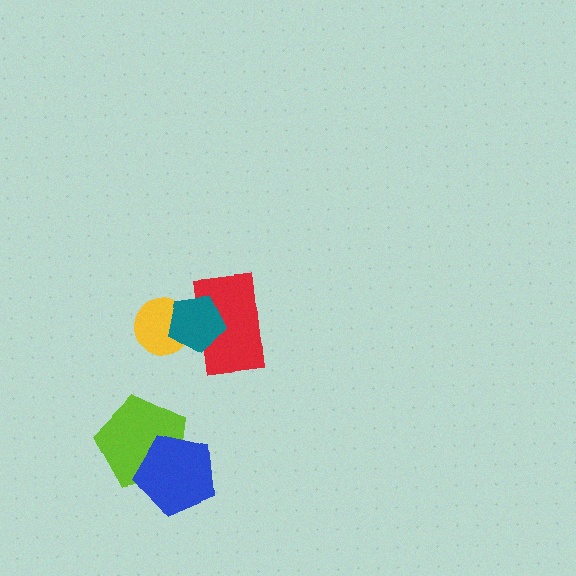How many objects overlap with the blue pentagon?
1 object overlaps with the blue pentagon.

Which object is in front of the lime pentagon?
The blue pentagon is in front of the lime pentagon.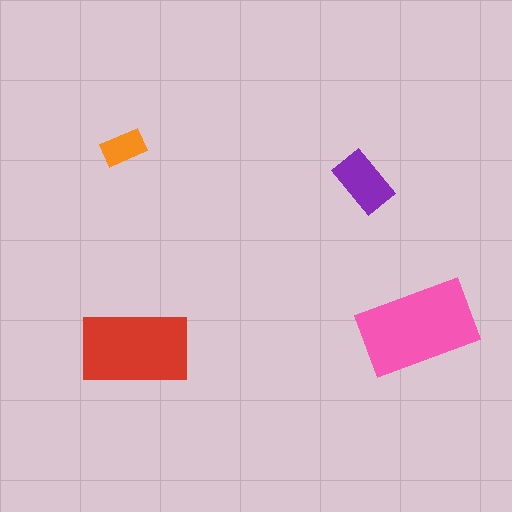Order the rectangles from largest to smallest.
the pink one, the red one, the purple one, the orange one.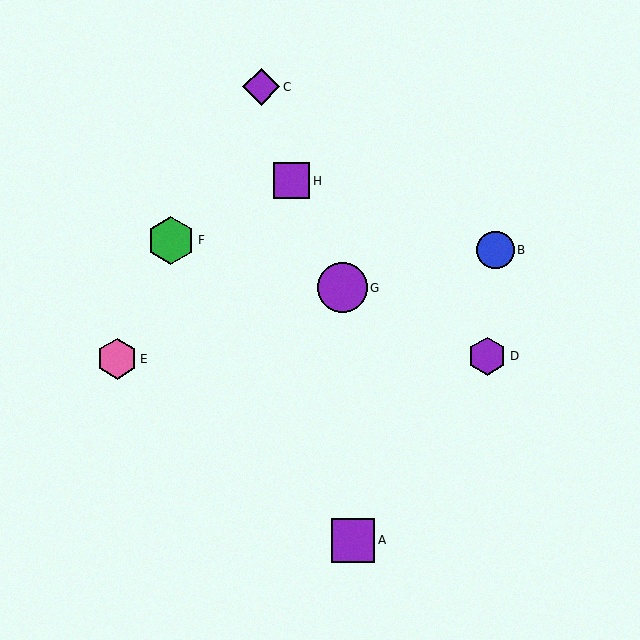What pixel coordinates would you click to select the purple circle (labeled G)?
Click at (342, 288) to select the purple circle G.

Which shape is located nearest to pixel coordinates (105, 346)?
The pink hexagon (labeled E) at (117, 359) is nearest to that location.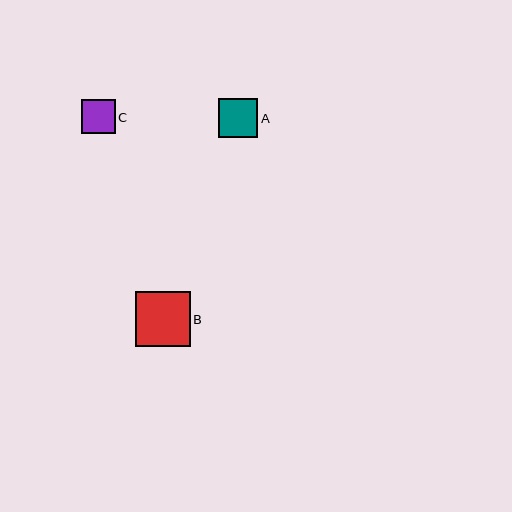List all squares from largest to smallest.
From largest to smallest: B, A, C.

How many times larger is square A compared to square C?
Square A is approximately 1.2 times the size of square C.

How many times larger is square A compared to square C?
Square A is approximately 1.2 times the size of square C.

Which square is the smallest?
Square C is the smallest with a size of approximately 34 pixels.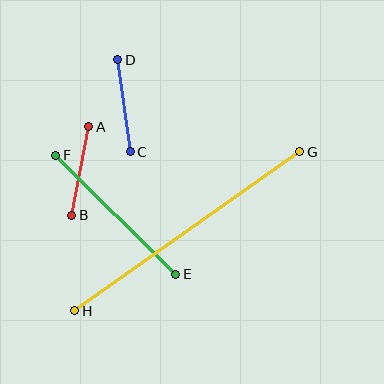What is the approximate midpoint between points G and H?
The midpoint is at approximately (187, 231) pixels.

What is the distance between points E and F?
The distance is approximately 169 pixels.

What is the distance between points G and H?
The distance is approximately 276 pixels.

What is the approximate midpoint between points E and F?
The midpoint is at approximately (116, 215) pixels.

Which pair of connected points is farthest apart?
Points G and H are farthest apart.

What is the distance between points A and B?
The distance is approximately 90 pixels.